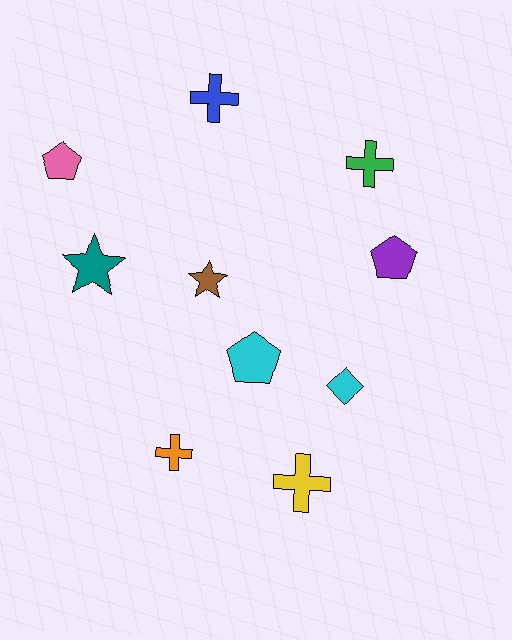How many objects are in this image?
There are 10 objects.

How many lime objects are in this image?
There are no lime objects.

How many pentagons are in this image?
There are 3 pentagons.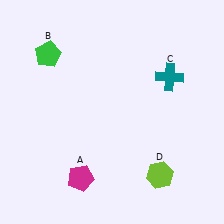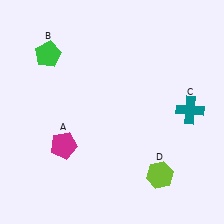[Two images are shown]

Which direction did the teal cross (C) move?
The teal cross (C) moved down.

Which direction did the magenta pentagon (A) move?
The magenta pentagon (A) moved up.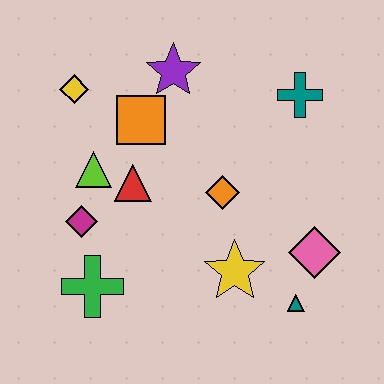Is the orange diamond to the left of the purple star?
No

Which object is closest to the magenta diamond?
The lime triangle is closest to the magenta diamond.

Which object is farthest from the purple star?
The teal triangle is farthest from the purple star.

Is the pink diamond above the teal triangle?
Yes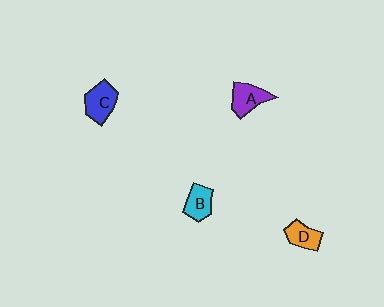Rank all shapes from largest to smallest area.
From largest to smallest: C (blue), A (purple), B (cyan), D (orange).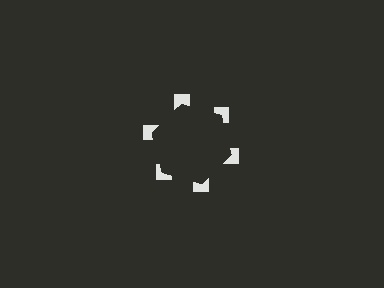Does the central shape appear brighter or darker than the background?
It typically appears slightly darker than the background, even though no actual brightness change is drawn.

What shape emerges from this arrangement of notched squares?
An illusory hexagon — its edges are inferred from the aligned wedge cuts in the notched squares, not physically drawn.